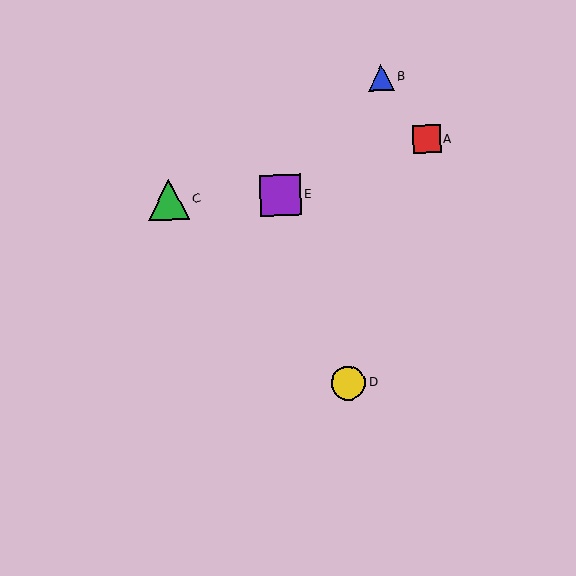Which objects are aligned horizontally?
Objects C, E are aligned horizontally.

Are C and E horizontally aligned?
Yes, both are at y≈200.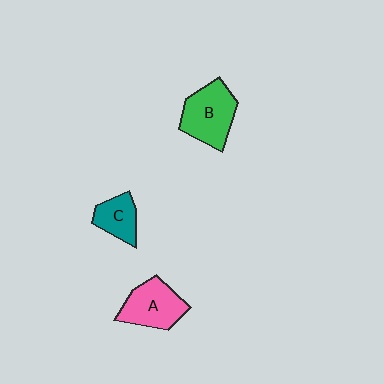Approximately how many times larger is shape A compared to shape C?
Approximately 1.5 times.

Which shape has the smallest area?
Shape C (teal).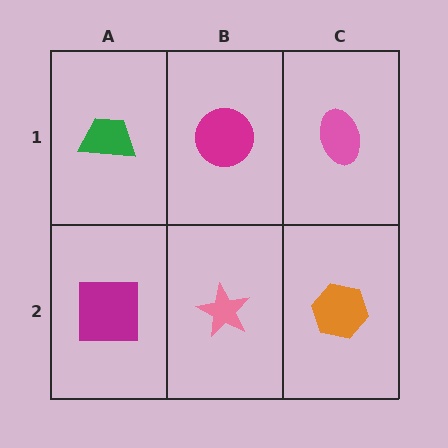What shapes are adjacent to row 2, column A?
A green trapezoid (row 1, column A), a pink star (row 2, column B).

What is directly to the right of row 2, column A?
A pink star.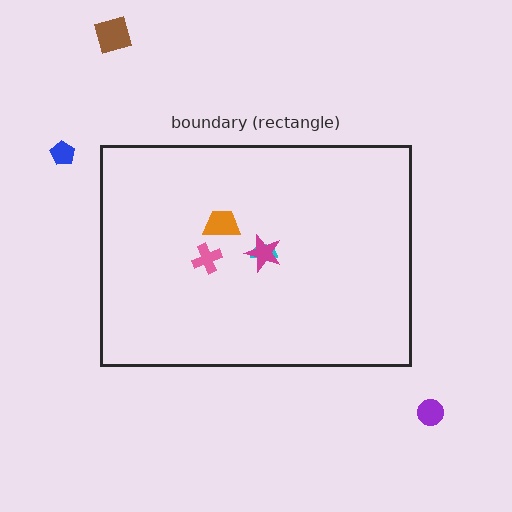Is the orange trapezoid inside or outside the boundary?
Inside.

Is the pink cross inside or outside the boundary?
Inside.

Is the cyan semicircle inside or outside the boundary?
Inside.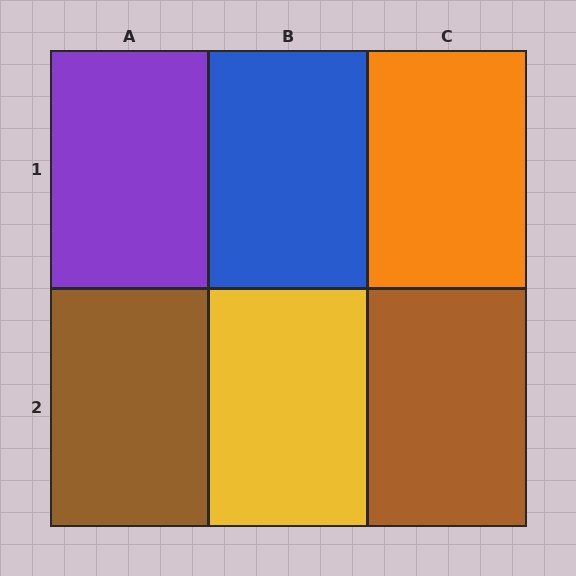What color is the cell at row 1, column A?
Purple.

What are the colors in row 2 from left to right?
Brown, yellow, brown.